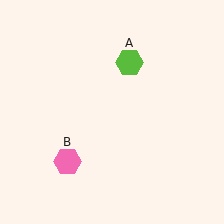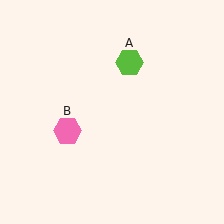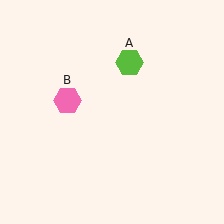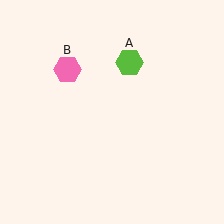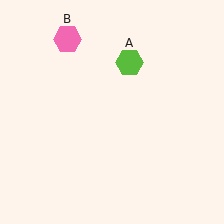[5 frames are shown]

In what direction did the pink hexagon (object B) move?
The pink hexagon (object B) moved up.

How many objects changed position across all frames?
1 object changed position: pink hexagon (object B).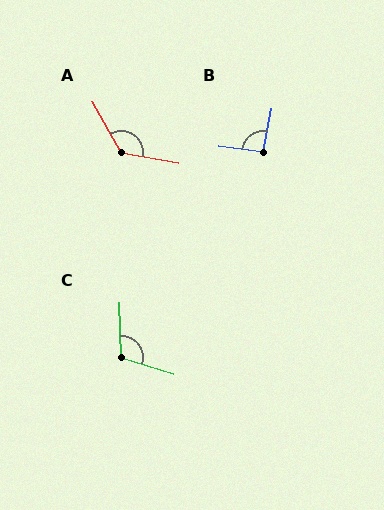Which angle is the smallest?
B, at approximately 92 degrees.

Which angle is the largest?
A, at approximately 129 degrees.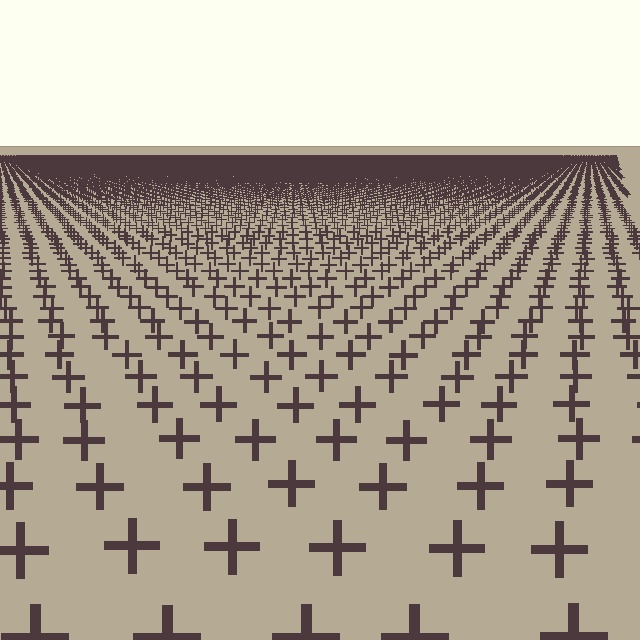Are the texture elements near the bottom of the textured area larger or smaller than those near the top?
Larger. Near the bottom, elements are closer to the viewer and appear at a bigger on-screen size.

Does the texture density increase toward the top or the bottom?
Density increases toward the top.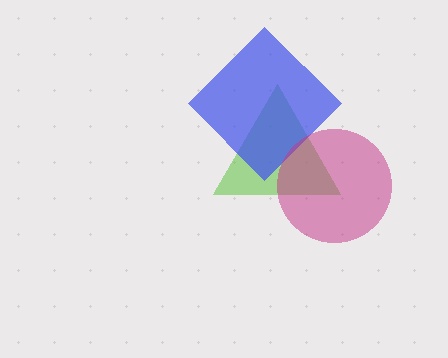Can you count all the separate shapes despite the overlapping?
Yes, there are 3 separate shapes.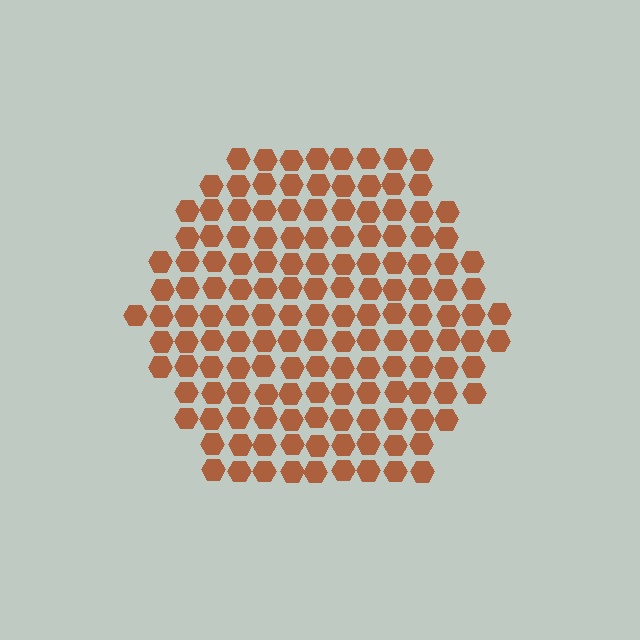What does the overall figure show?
The overall figure shows a hexagon.